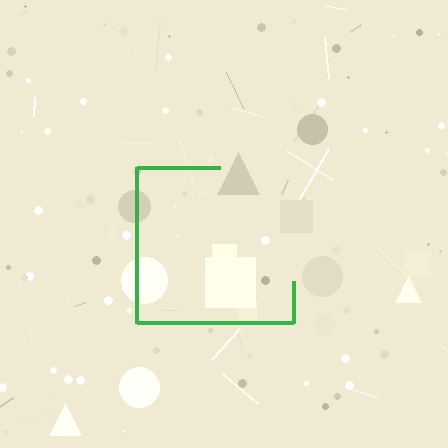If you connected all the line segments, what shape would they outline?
They would outline a square.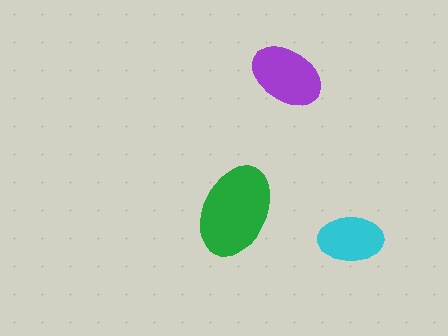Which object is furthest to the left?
The green ellipse is leftmost.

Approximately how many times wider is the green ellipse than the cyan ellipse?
About 1.5 times wider.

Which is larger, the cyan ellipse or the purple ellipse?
The purple one.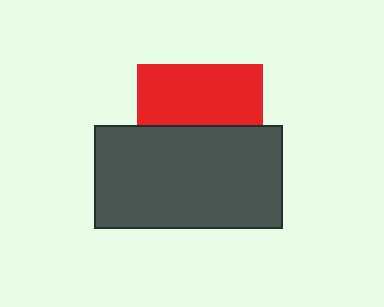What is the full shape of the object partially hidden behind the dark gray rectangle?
The partially hidden object is a red square.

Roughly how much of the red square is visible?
About half of it is visible (roughly 49%).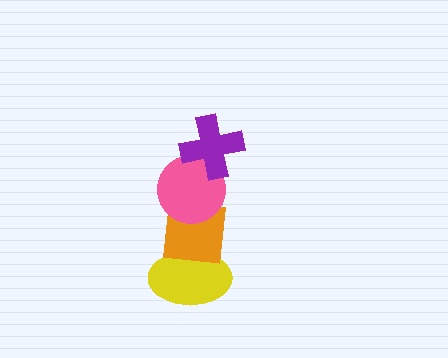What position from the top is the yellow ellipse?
The yellow ellipse is 4th from the top.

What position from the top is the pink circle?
The pink circle is 2nd from the top.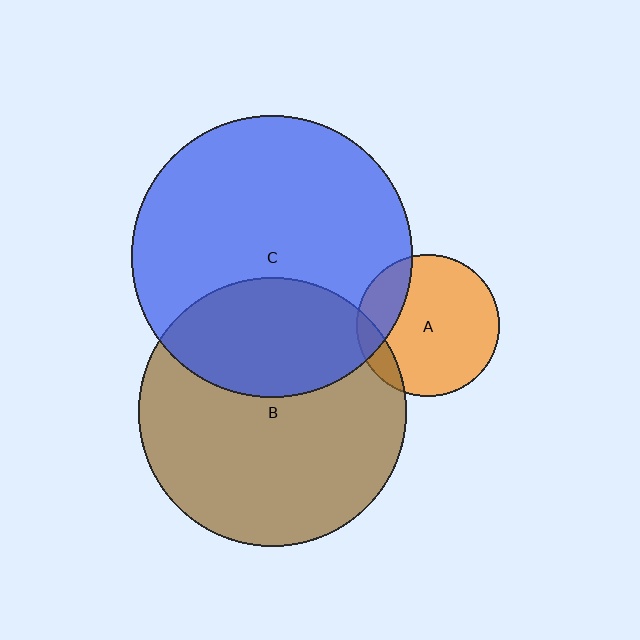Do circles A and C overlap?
Yes.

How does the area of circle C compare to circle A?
Approximately 3.9 times.